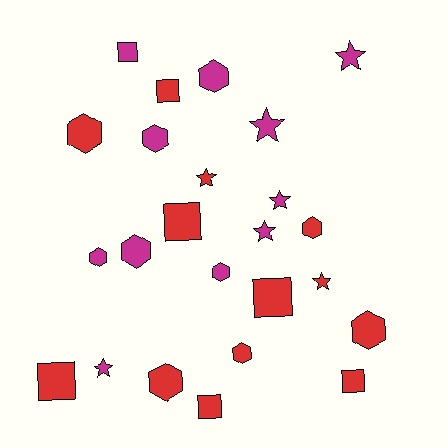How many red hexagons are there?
There are 5 red hexagons.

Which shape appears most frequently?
Hexagon, with 10 objects.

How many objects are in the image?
There are 24 objects.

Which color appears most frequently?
Red, with 13 objects.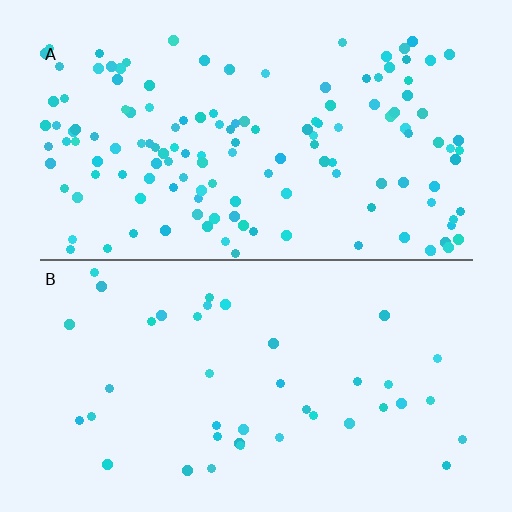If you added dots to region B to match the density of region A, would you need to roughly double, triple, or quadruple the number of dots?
Approximately triple.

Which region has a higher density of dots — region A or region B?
A (the top).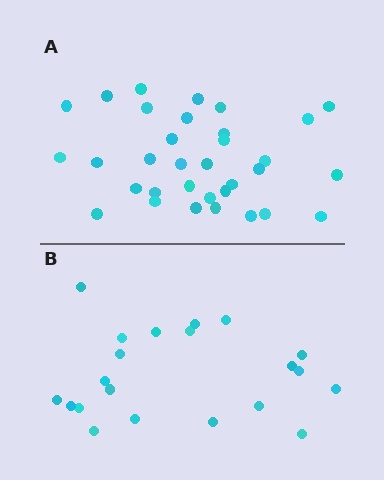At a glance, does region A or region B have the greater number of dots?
Region A (the top region) has more dots.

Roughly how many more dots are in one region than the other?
Region A has roughly 12 or so more dots than region B.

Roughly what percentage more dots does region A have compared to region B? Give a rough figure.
About 55% more.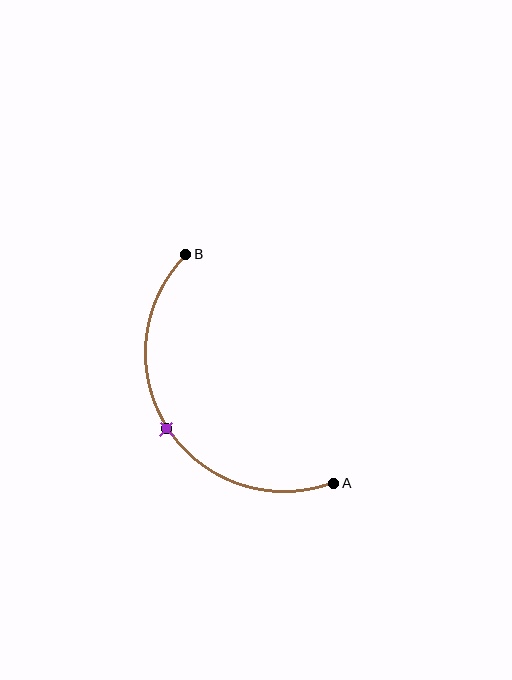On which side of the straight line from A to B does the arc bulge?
The arc bulges to the left of the straight line connecting A and B.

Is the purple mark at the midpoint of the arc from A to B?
Yes. The purple mark lies on the arc at equal arc-length from both A and B — it is the arc midpoint.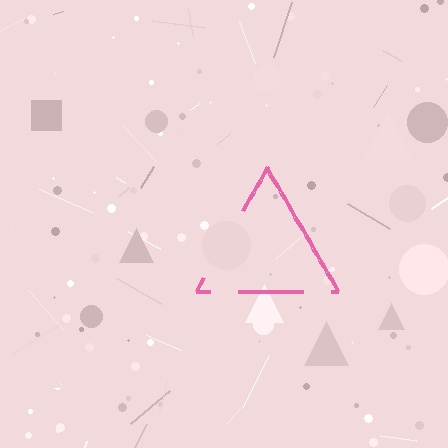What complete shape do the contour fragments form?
The contour fragments form a triangle.